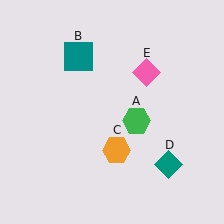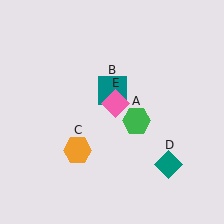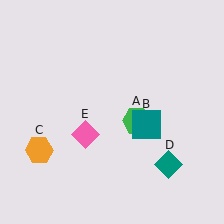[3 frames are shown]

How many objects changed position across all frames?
3 objects changed position: teal square (object B), orange hexagon (object C), pink diamond (object E).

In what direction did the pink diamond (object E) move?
The pink diamond (object E) moved down and to the left.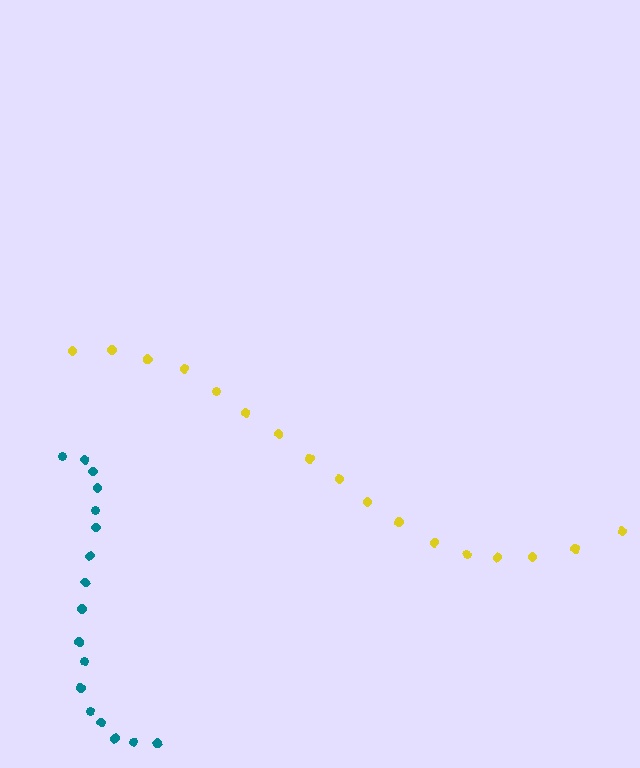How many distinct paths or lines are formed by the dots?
There are 2 distinct paths.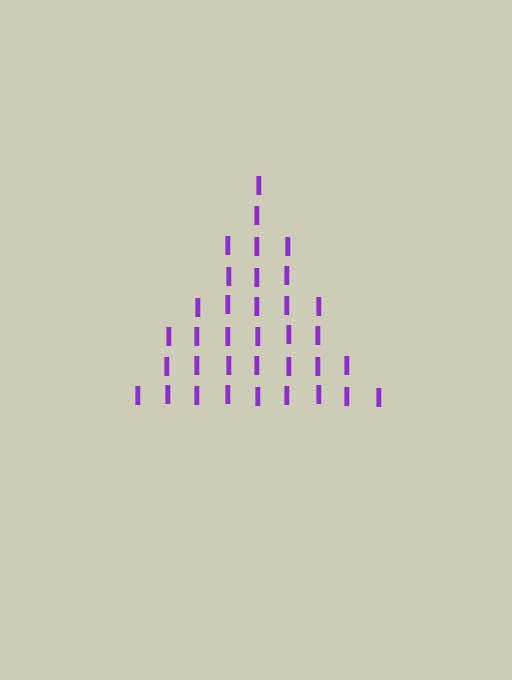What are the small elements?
The small elements are letter I's.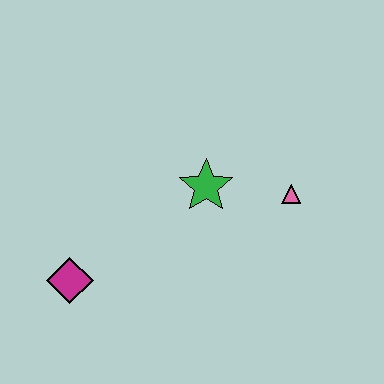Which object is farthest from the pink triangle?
The magenta diamond is farthest from the pink triangle.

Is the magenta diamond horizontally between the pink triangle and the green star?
No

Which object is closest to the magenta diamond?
The green star is closest to the magenta diamond.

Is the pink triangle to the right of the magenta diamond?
Yes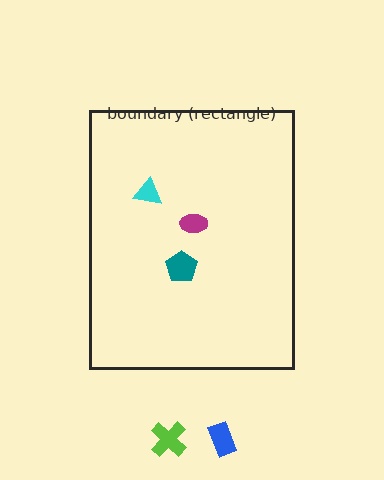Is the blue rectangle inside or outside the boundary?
Outside.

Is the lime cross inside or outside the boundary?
Outside.